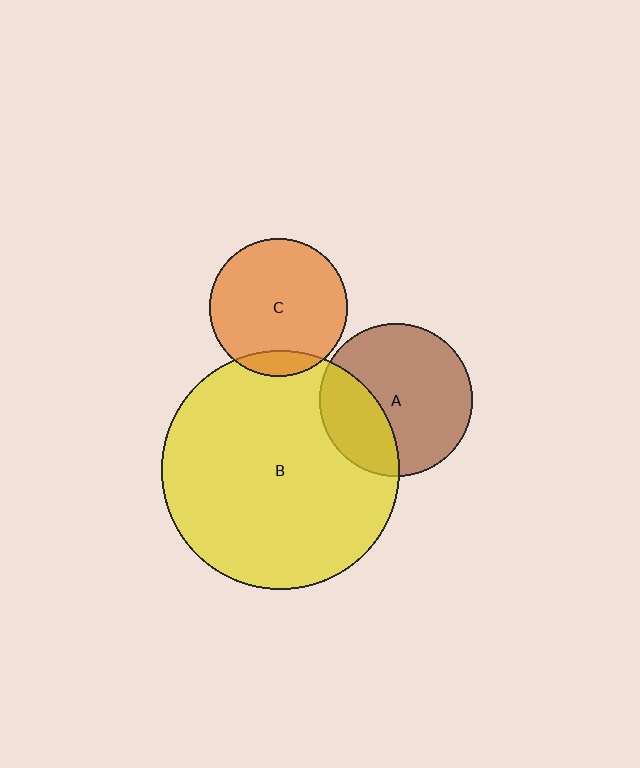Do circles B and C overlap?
Yes.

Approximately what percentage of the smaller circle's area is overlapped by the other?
Approximately 10%.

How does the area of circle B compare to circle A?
Approximately 2.4 times.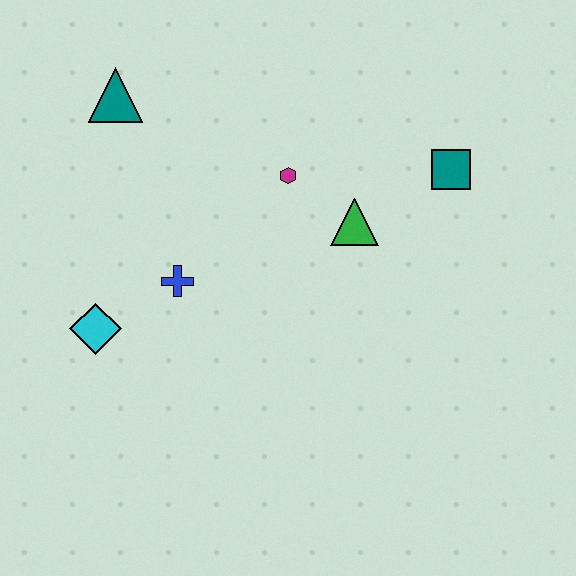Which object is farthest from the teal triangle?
The teal square is farthest from the teal triangle.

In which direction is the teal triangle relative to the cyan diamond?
The teal triangle is above the cyan diamond.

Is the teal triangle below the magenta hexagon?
No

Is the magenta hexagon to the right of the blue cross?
Yes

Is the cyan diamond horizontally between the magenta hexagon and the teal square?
No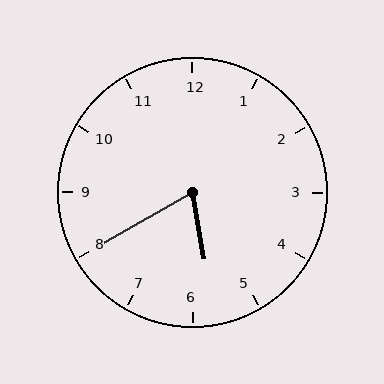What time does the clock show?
5:40.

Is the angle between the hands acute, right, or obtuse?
It is acute.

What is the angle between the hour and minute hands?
Approximately 70 degrees.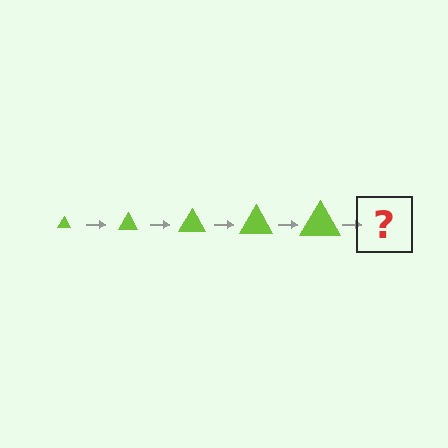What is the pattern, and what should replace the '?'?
The pattern is that the triangle gets progressively larger each step. The '?' should be a lime triangle, larger than the previous one.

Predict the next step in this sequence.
The next step is a lime triangle, larger than the previous one.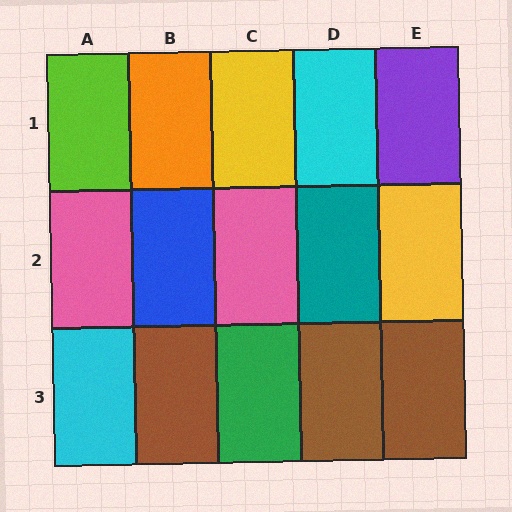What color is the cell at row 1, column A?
Lime.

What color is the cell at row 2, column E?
Yellow.